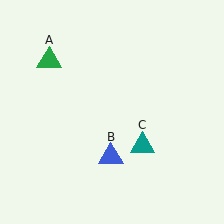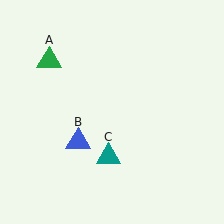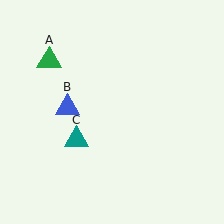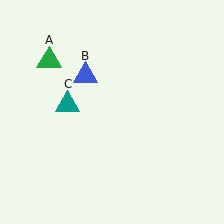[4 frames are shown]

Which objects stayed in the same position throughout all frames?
Green triangle (object A) remained stationary.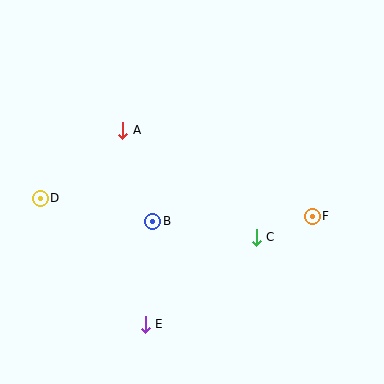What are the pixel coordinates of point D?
Point D is at (40, 198).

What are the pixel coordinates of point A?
Point A is at (123, 130).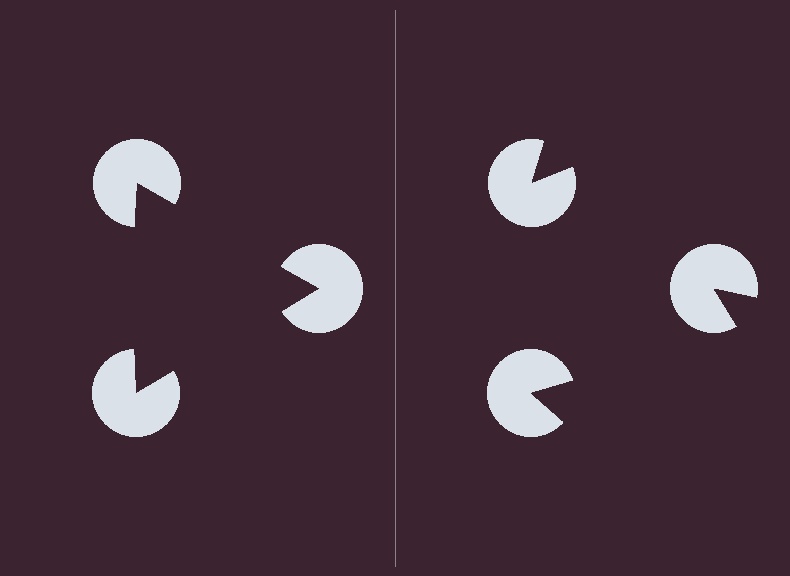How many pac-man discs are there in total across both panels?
6 — 3 on each side.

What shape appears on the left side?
An illusory triangle.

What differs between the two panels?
The pac-man discs are positioned identically on both sides; only the wedge orientations differ. On the left they align to a triangle; on the right they are misaligned.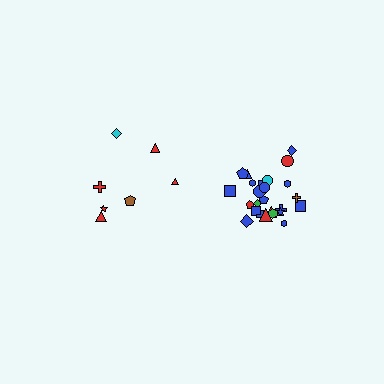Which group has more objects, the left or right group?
The right group.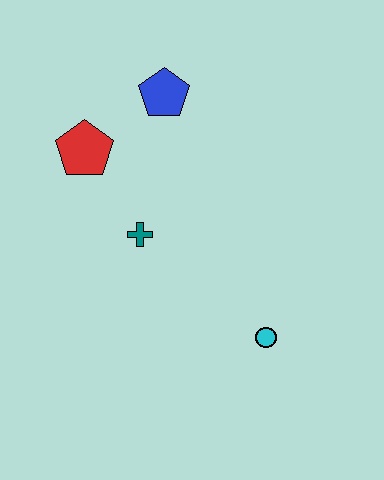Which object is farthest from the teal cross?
The cyan circle is farthest from the teal cross.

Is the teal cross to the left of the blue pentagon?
Yes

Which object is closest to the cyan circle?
The teal cross is closest to the cyan circle.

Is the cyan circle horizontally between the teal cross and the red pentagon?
No